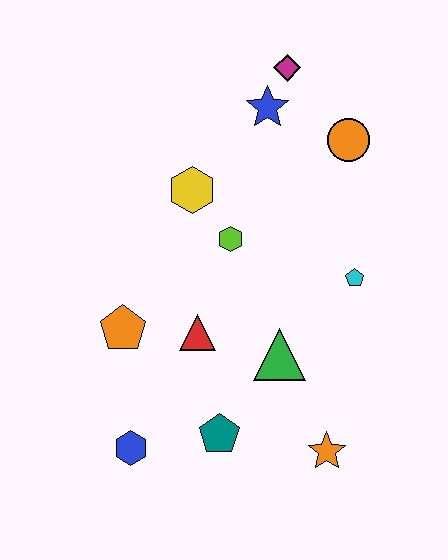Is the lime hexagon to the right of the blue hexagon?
Yes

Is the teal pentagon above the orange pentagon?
No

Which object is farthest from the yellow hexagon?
The orange star is farthest from the yellow hexagon.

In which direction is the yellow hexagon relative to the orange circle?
The yellow hexagon is to the left of the orange circle.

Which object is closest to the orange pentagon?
The red triangle is closest to the orange pentagon.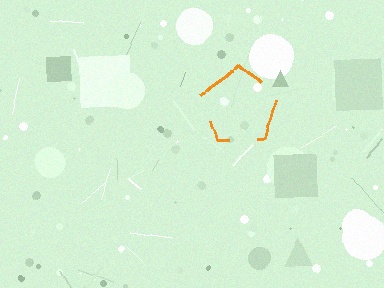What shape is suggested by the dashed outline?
The dashed outline suggests a pentagon.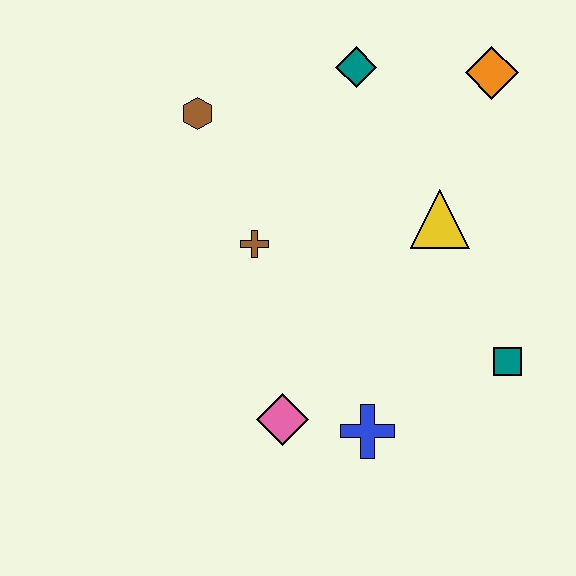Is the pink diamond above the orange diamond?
No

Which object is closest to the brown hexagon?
The brown cross is closest to the brown hexagon.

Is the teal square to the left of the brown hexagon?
No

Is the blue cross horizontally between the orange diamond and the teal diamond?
Yes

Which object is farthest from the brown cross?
The orange diamond is farthest from the brown cross.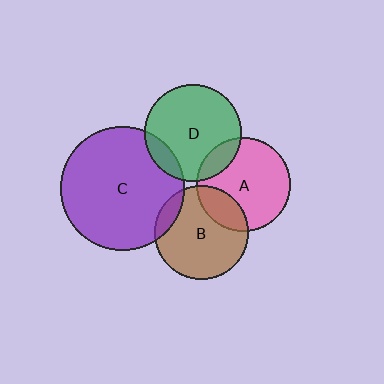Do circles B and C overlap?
Yes.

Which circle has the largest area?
Circle C (purple).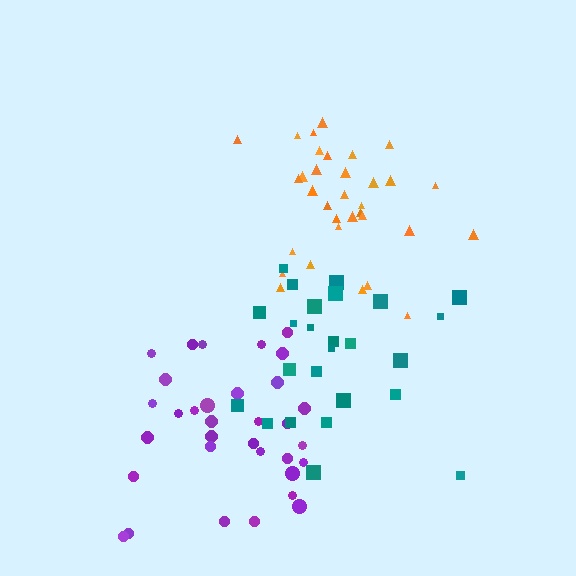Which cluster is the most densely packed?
Orange.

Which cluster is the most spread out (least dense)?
Teal.